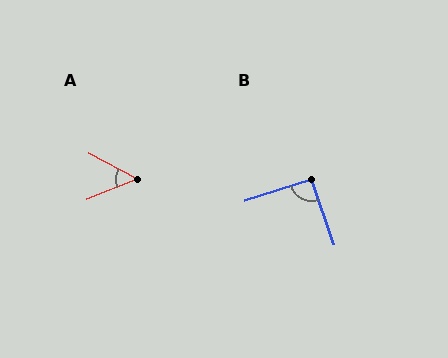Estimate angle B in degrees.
Approximately 91 degrees.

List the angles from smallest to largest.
A (50°), B (91°).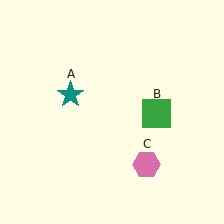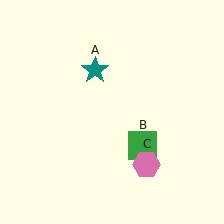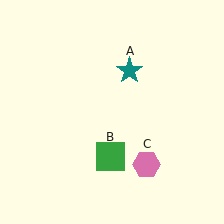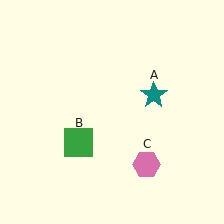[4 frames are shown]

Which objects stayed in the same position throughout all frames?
Pink hexagon (object C) remained stationary.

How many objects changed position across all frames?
2 objects changed position: teal star (object A), green square (object B).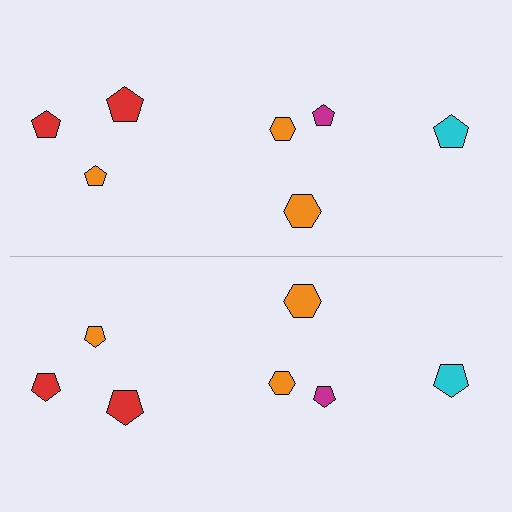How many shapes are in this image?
There are 14 shapes in this image.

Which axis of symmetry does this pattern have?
The pattern has a horizontal axis of symmetry running through the center of the image.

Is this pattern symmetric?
Yes, this pattern has bilateral (reflection) symmetry.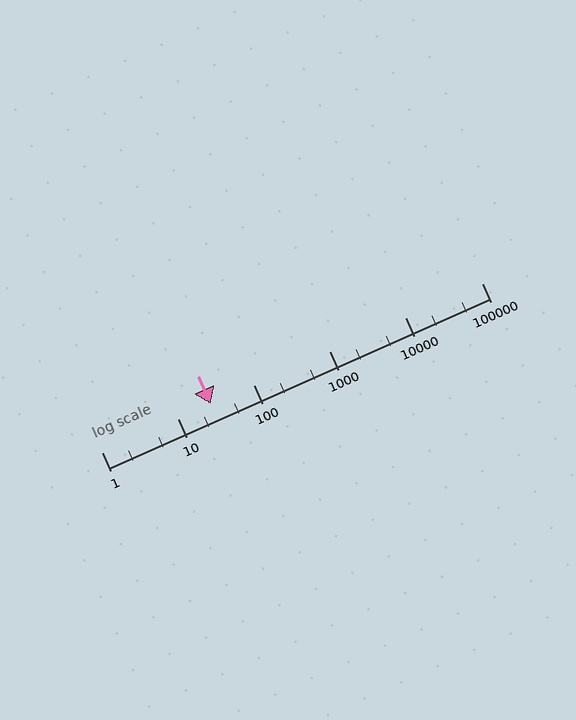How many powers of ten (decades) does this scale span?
The scale spans 5 decades, from 1 to 100000.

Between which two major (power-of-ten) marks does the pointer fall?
The pointer is between 10 and 100.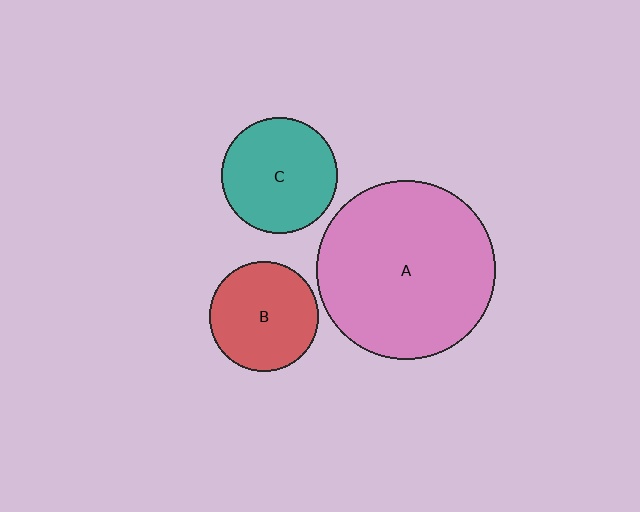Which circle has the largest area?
Circle A (pink).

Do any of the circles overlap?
No, none of the circles overlap.